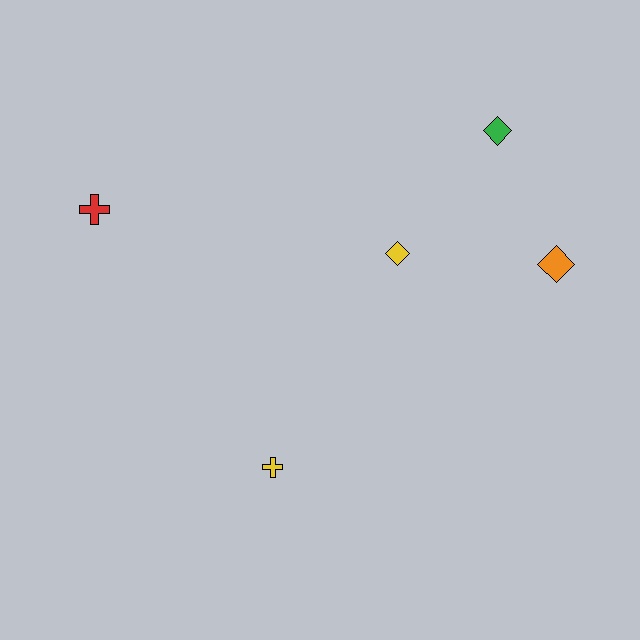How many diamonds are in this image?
There are 3 diamonds.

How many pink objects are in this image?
There are no pink objects.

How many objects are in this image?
There are 5 objects.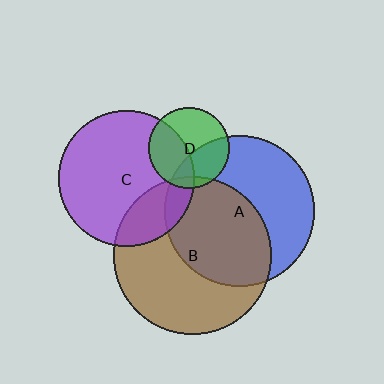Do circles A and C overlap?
Yes.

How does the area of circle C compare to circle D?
Approximately 2.8 times.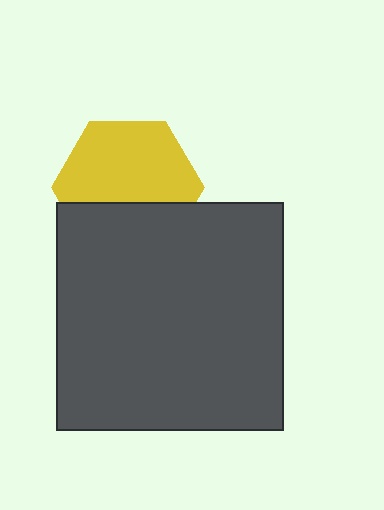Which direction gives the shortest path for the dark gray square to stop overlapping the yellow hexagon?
Moving down gives the shortest separation.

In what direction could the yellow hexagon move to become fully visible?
The yellow hexagon could move up. That would shift it out from behind the dark gray square entirely.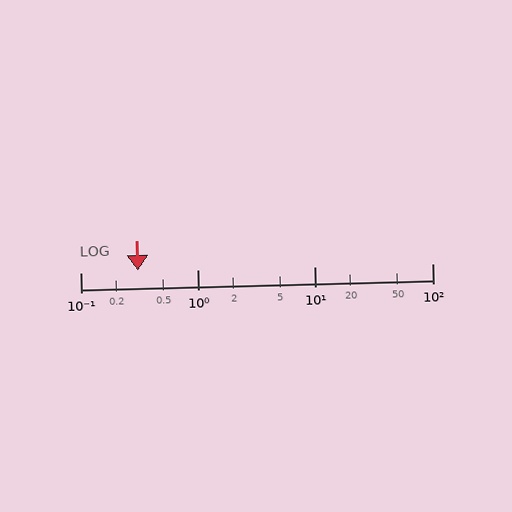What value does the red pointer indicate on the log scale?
The pointer indicates approximately 0.31.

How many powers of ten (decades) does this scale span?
The scale spans 3 decades, from 0.1 to 100.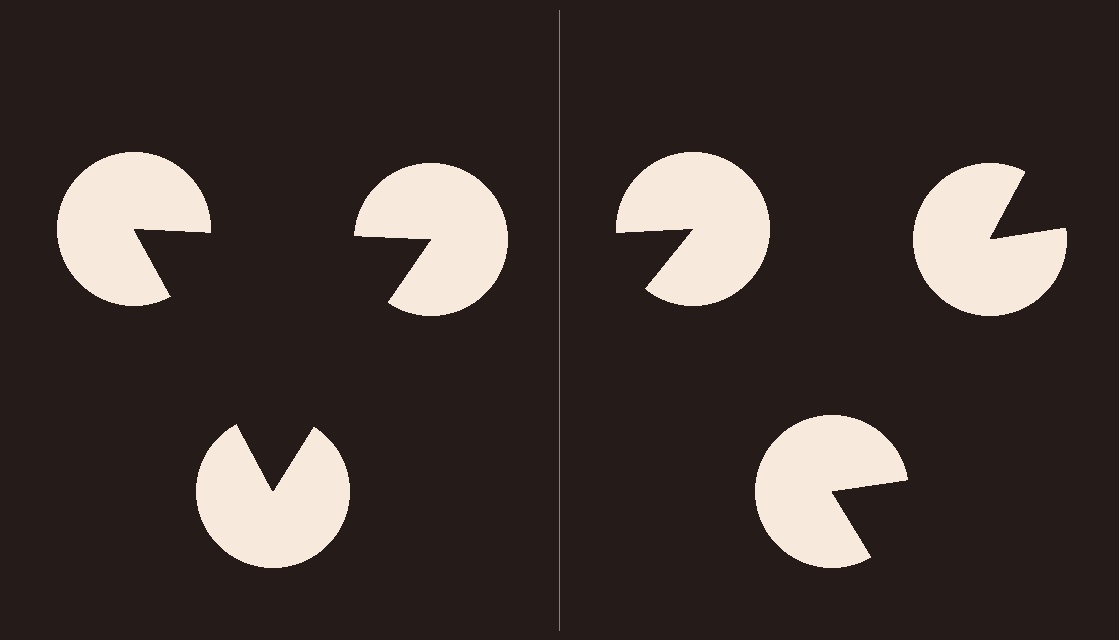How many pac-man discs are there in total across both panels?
6 — 3 on each side.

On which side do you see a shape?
An illusory triangle appears on the left side. On the right side the wedge cuts are rotated, so no coherent shape forms.